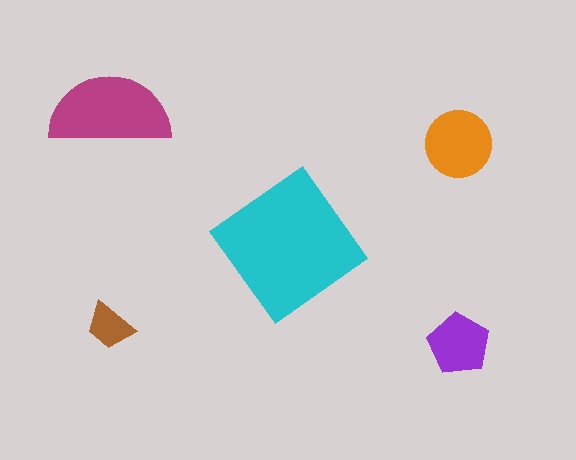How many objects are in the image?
There are 5 objects in the image.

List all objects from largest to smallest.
The cyan diamond, the magenta semicircle, the orange circle, the purple pentagon, the brown trapezoid.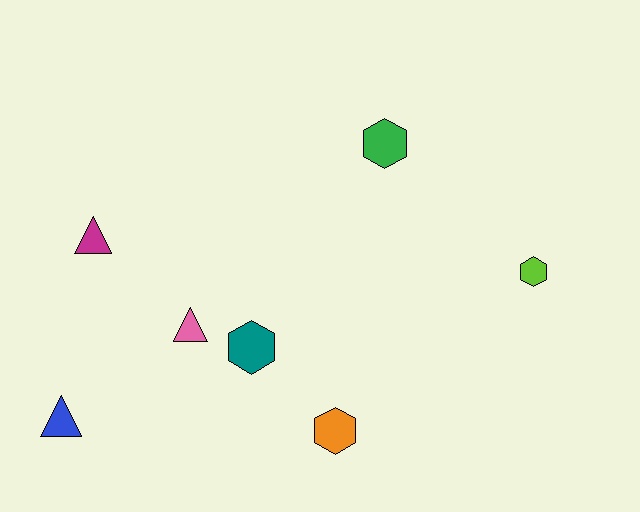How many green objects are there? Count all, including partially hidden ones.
There is 1 green object.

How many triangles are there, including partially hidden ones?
There are 3 triangles.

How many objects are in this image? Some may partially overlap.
There are 7 objects.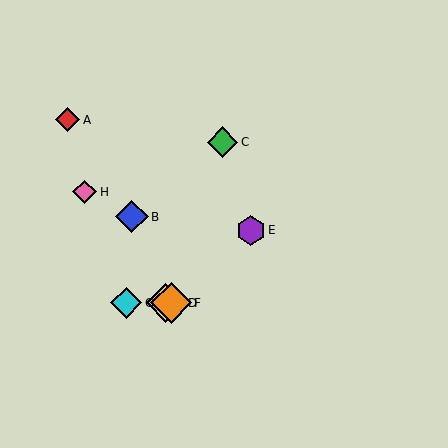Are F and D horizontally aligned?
Yes, both are at y≈303.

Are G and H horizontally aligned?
No, G is at y≈303 and H is at y≈192.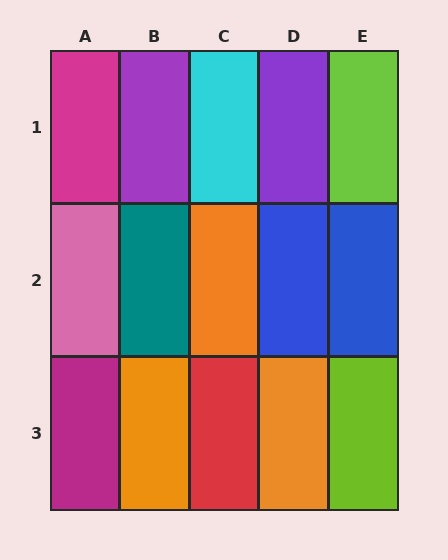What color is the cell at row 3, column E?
Lime.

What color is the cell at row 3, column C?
Red.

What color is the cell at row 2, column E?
Blue.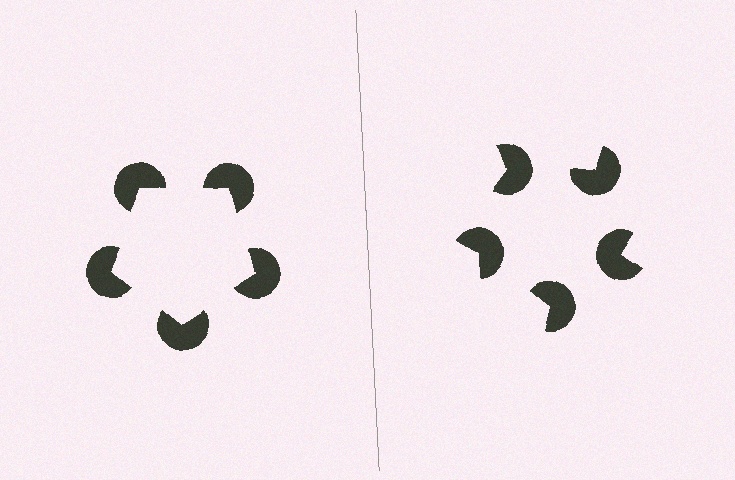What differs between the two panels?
The pac-man discs are positioned identically on both sides; only the wedge orientations differ. On the left they align to a pentagon; on the right they are misaligned.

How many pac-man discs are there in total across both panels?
10 — 5 on each side.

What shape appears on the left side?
An illusory pentagon.